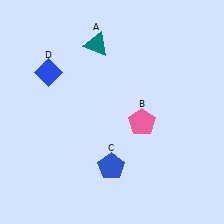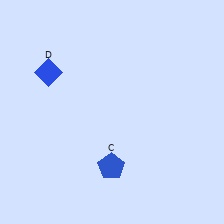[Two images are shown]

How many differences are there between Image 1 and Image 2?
There are 2 differences between the two images.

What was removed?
The teal triangle (A), the pink pentagon (B) were removed in Image 2.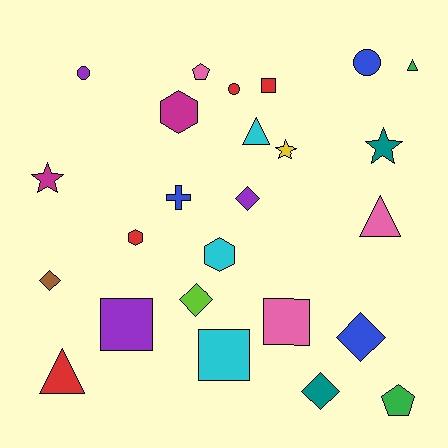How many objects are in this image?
There are 25 objects.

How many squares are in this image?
There are 4 squares.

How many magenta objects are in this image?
There are 2 magenta objects.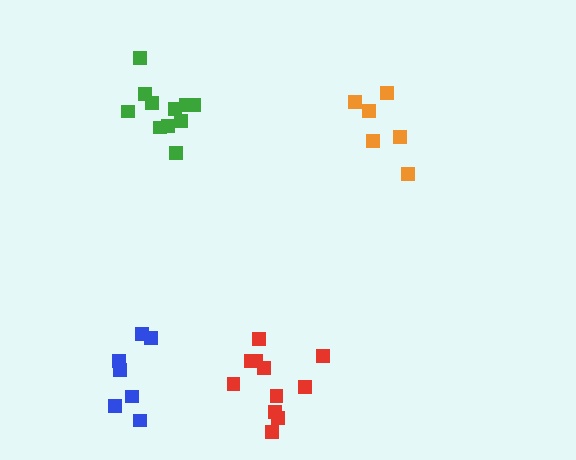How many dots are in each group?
Group 1: 6 dots, Group 2: 11 dots, Group 3: 11 dots, Group 4: 7 dots (35 total).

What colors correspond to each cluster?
The clusters are colored: orange, red, green, blue.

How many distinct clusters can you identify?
There are 4 distinct clusters.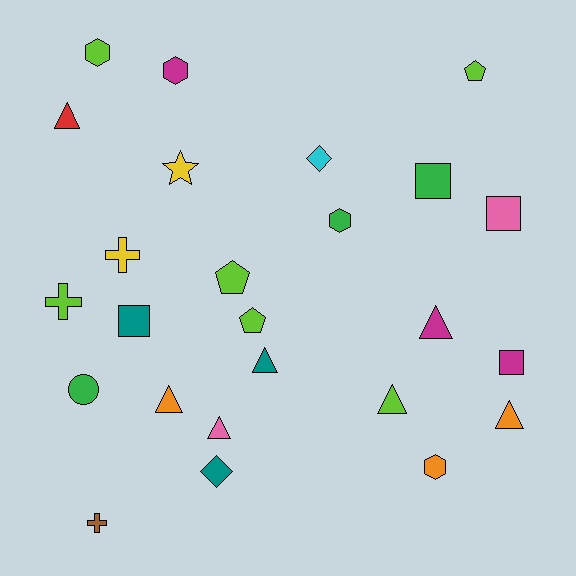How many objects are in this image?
There are 25 objects.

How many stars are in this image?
There is 1 star.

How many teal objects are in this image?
There are 3 teal objects.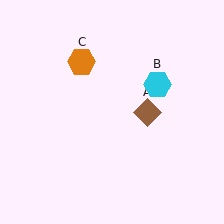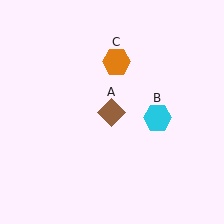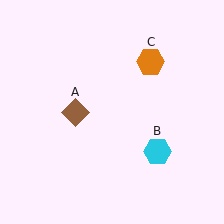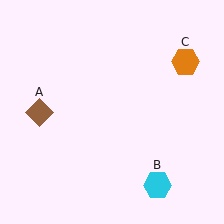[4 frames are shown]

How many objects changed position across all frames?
3 objects changed position: brown diamond (object A), cyan hexagon (object B), orange hexagon (object C).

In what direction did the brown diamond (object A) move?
The brown diamond (object A) moved left.